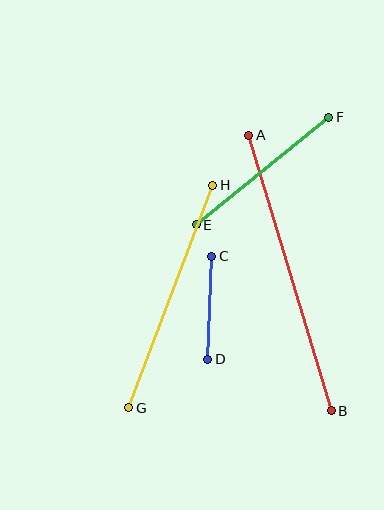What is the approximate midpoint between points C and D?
The midpoint is at approximately (210, 308) pixels.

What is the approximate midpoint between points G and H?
The midpoint is at approximately (171, 297) pixels.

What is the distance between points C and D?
The distance is approximately 103 pixels.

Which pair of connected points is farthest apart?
Points A and B are farthest apart.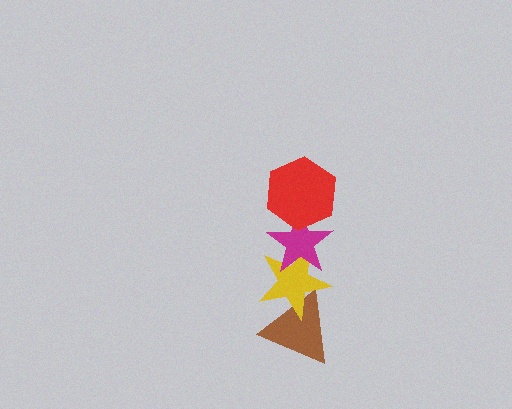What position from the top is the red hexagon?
The red hexagon is 1st from the top.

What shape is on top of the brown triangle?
The yellow star is on top of the brown triangle.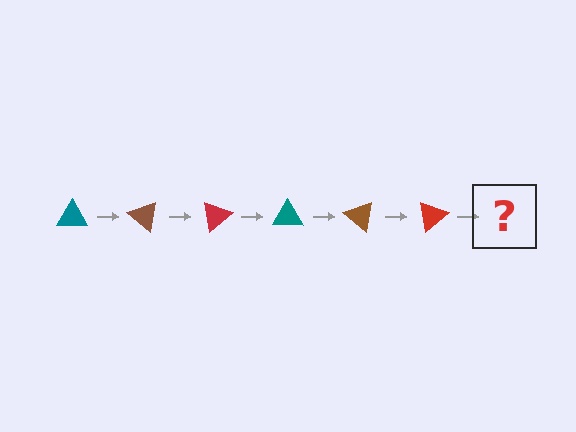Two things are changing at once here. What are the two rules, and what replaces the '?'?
The two rules are that it rotates 40 degrees each step and the color cycles through teal, brown, and red. The '?' should be a teal triangle, rotated 240 degrees from the start.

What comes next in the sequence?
The next element should be a teal triangle, rotated 240 degrees from the start.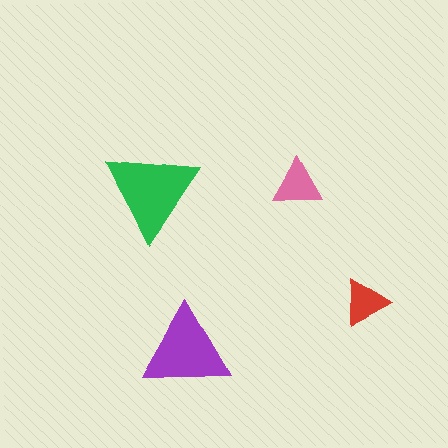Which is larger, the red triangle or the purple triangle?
The purple one.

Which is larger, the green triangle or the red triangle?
The green one.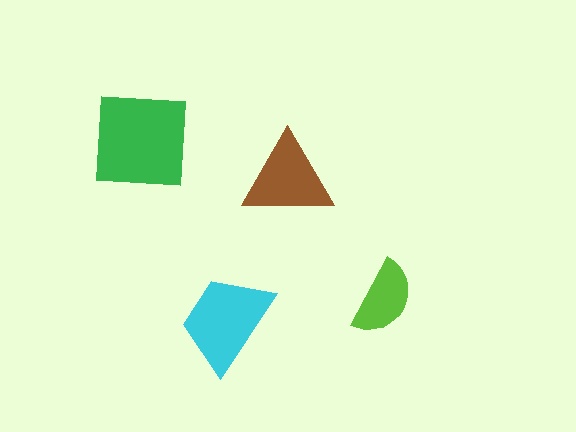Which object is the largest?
The green square.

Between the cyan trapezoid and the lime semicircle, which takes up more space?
The cyan trapezoid.